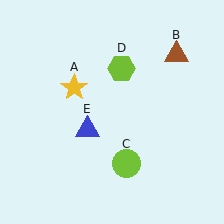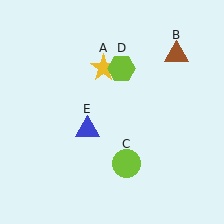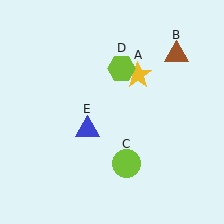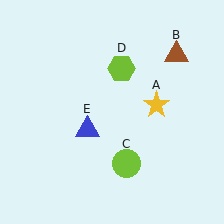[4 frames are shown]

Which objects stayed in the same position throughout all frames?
Brown triangle (object B) and lime circle (object C) and lime hexagon (object D) and blue triangle (object E) remained stationary.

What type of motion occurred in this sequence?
The yellow star (object A) rotated clockwise around the center of the scene.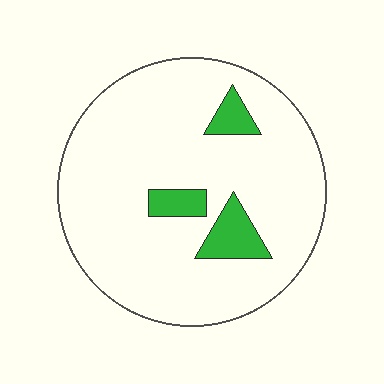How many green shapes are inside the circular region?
3.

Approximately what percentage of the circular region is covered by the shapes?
Approximately 10%.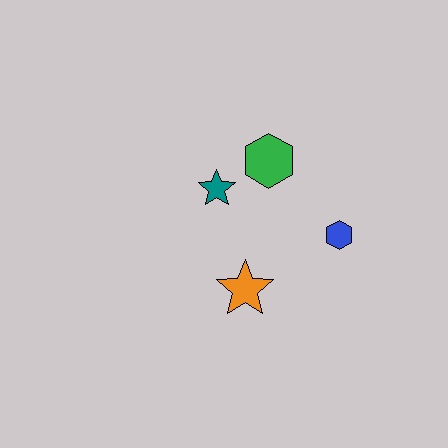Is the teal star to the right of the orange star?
No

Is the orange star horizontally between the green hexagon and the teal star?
Yes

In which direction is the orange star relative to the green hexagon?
The orange star is below the green hexagon.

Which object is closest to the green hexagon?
The teal star is closest to the green hexagon.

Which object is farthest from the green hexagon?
The orange star is farthest from the green hexagon.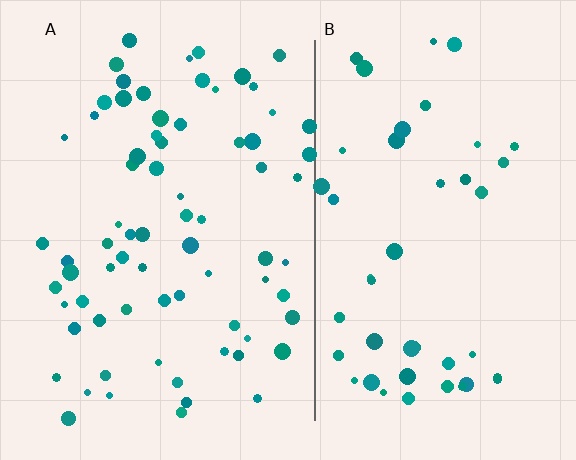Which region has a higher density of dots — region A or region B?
A (the left).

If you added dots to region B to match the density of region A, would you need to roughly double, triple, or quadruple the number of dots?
Approximately double.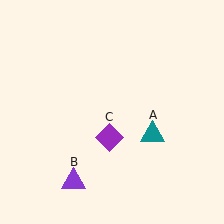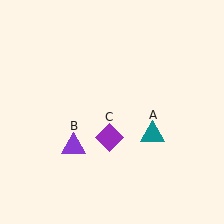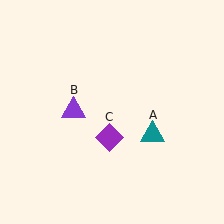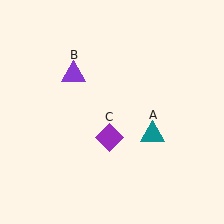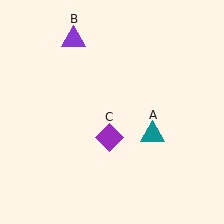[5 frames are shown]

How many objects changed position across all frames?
1 object changed position: purple triangle (object B).